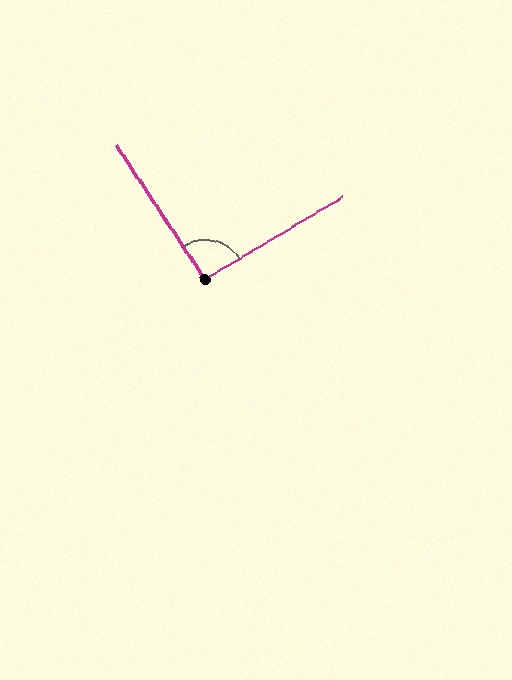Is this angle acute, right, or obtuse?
It is approximately a right angle.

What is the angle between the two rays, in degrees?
Approximately 93 degrees.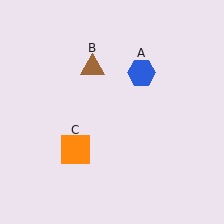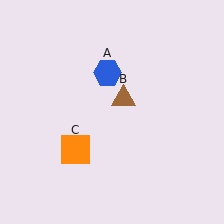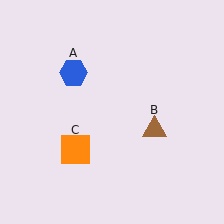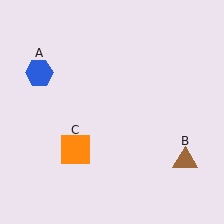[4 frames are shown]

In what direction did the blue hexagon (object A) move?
The blue hexagon (object A) moved left.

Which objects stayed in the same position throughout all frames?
Orange square (object C) remained stationary.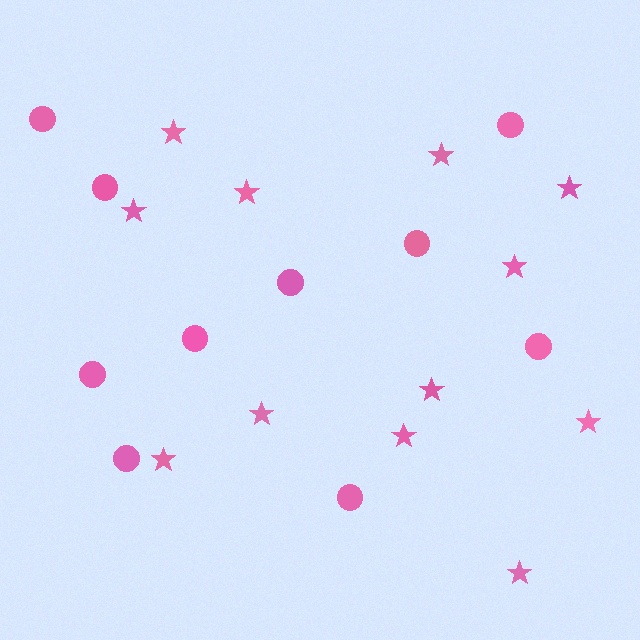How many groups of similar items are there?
There are 2 groups: one group of circles (10) and one group of stars (12).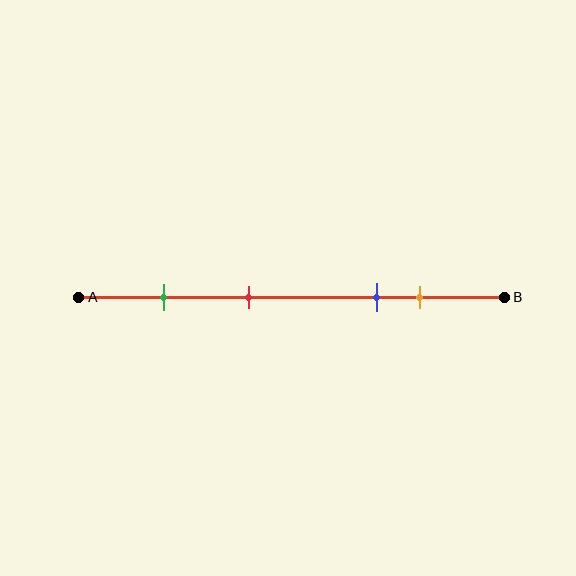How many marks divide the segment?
There are 4 marks dividing the segment.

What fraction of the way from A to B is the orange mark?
The orange mark is approximately 80% (0.8) of the way from A to B.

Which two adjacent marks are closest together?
The blue and orange marks are the closest adjacent pair.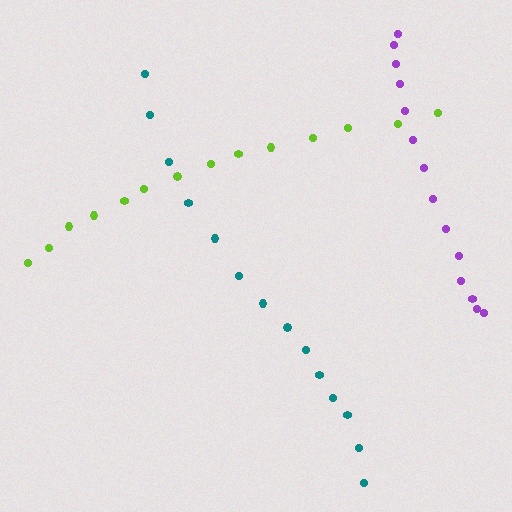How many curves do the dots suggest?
There are 3 distinct paths.